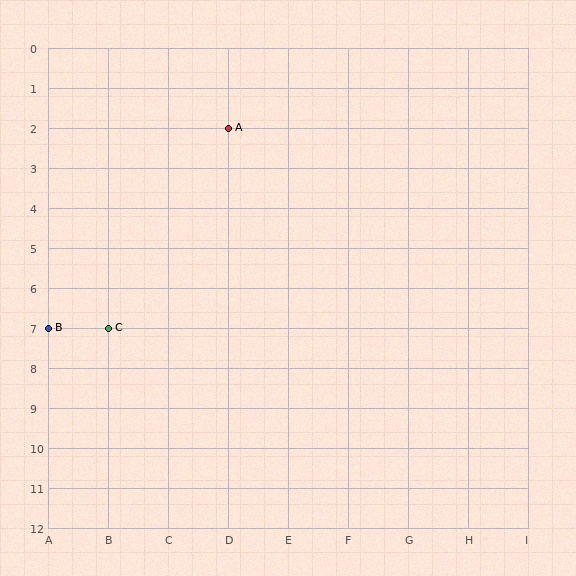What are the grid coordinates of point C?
Point C is at grid coordinates (B, 7).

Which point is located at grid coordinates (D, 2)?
Point A is at (D, 2).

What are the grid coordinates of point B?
Point B is at grid coordinates (A, 7).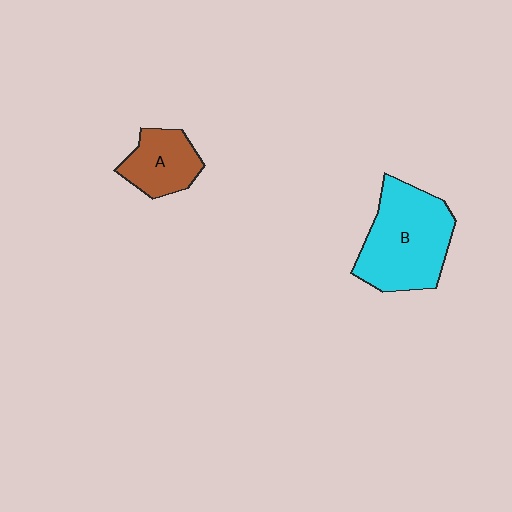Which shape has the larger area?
Shape B (cyan).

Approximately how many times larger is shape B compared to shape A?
Approximately 2.0 times.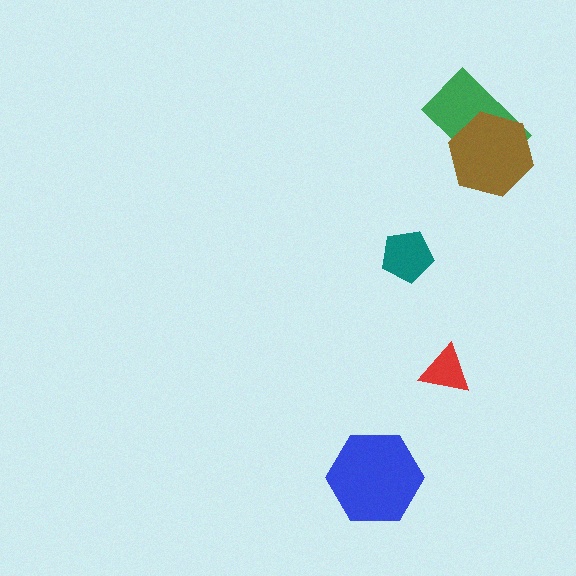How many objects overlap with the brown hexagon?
1 object overlaps with the brown hexagon.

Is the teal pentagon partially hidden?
No, no other shape covers it.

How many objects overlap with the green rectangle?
1 object overlaps with the green rectangle.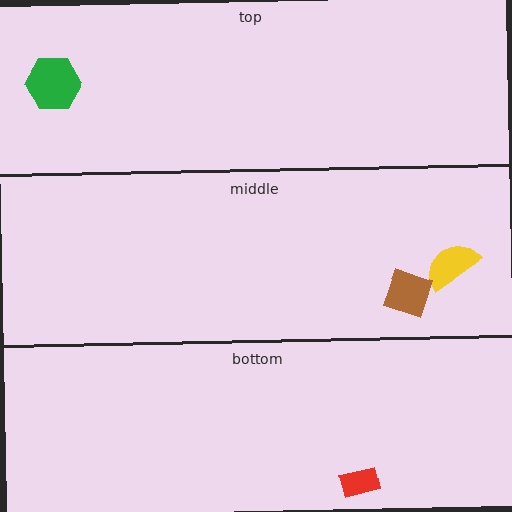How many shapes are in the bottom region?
1.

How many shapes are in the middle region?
2.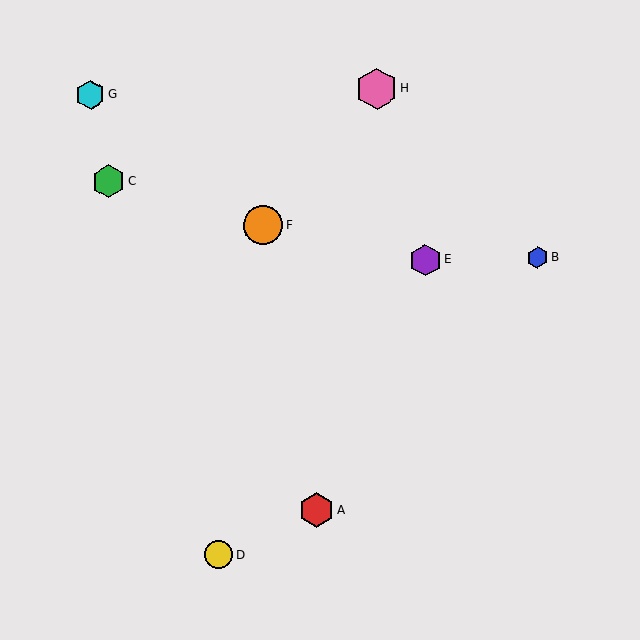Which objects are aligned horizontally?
Objects B, E are aligned horizontally.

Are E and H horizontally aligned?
No, E is at y≈260 and H is at y≈89.